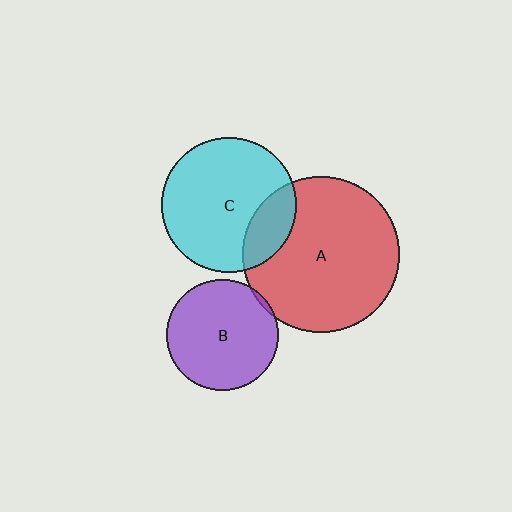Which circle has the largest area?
Circle A (red).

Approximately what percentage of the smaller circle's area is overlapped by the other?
Approximately 20%.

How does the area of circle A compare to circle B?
Approximately 2.0 times.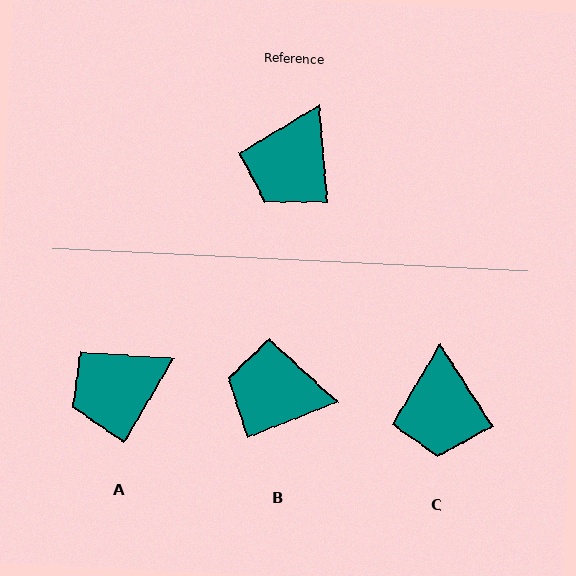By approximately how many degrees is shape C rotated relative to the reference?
Approximately 28 degrees counter-clockwise.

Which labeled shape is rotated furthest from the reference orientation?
B, about 73 degrees away.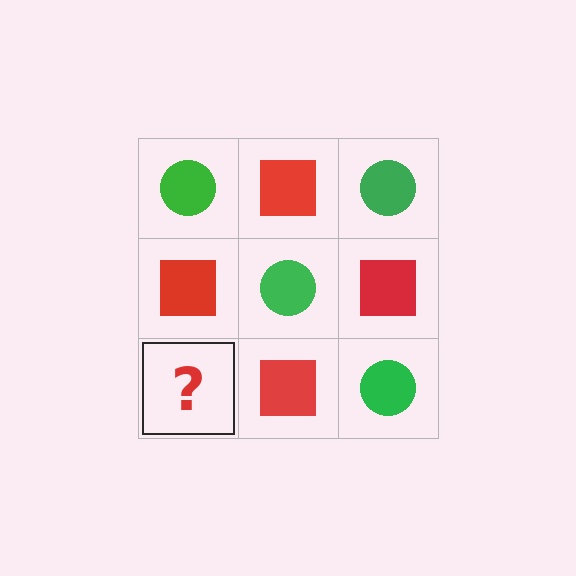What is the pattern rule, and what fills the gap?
The rule is that it alternates green circle and red square in a checkerboard pattern. The gap should be filled with a green circle.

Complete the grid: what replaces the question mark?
The question mark should be replaced with a green circle.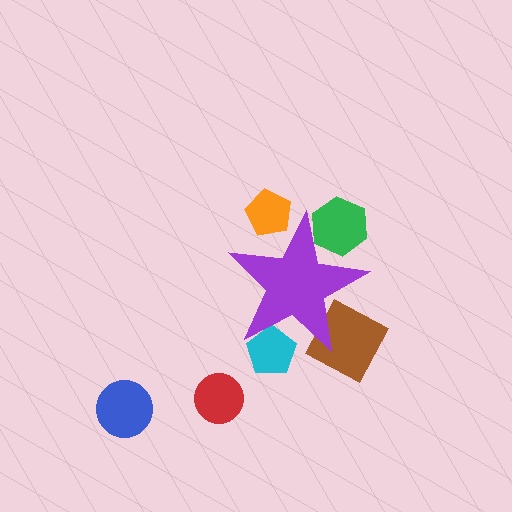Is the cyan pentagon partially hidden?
Yes, the cyan pentagon is partially hidden behind the purple star.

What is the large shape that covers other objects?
A purple star.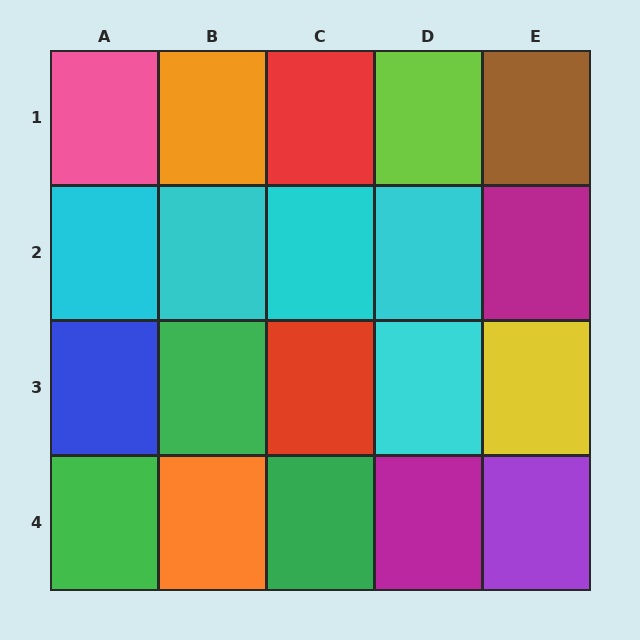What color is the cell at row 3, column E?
Yellow.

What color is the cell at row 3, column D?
Cyan.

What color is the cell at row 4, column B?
Orange.